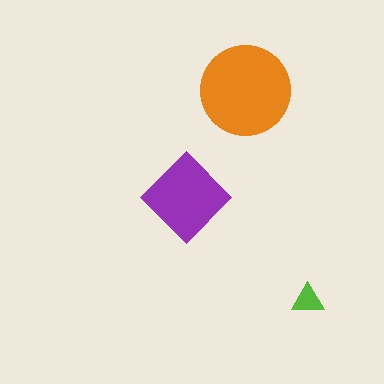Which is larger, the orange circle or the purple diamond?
The orange circle.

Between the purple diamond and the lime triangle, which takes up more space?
The purple diamond.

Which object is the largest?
The orange circle.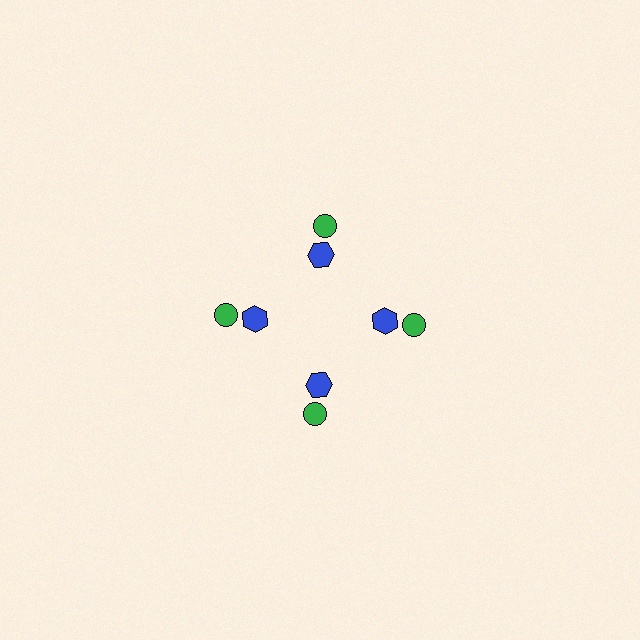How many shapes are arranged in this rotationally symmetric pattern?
There are 8 shapes, arranged in 4 groups of 2.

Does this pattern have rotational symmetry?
Yes, this pattern has 4-fold rotational symmetry. It looks the same after rotating 90 degrees around the center.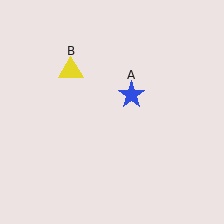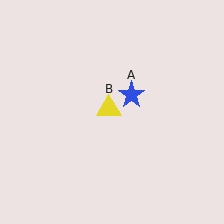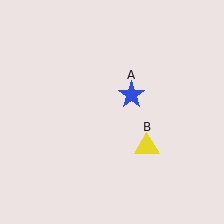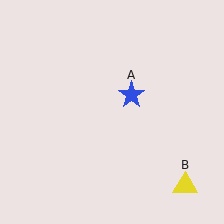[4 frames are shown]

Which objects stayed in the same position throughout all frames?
Blue star (object A) remained stationary.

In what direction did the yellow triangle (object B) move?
The yellow triangle (object B) moved down and to the right.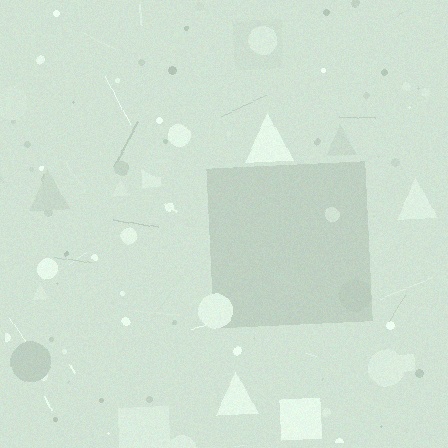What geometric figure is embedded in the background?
A square is embedded in the background.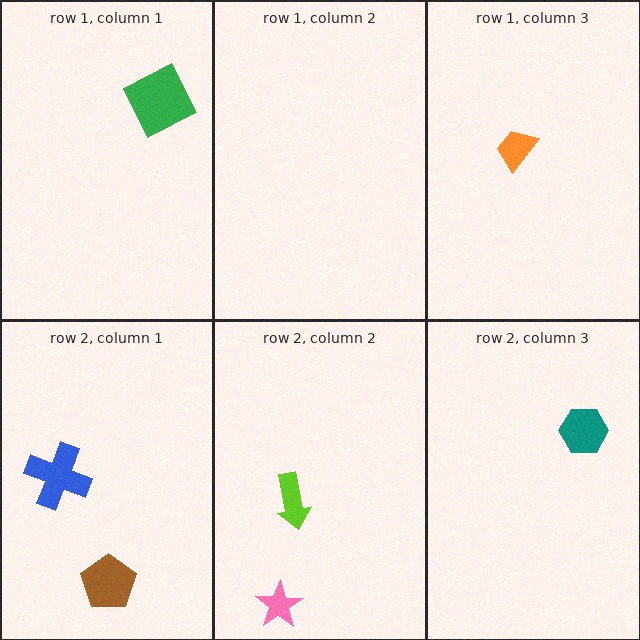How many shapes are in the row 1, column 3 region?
1.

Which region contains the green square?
The row 1, column 1 region.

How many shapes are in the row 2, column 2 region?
2.